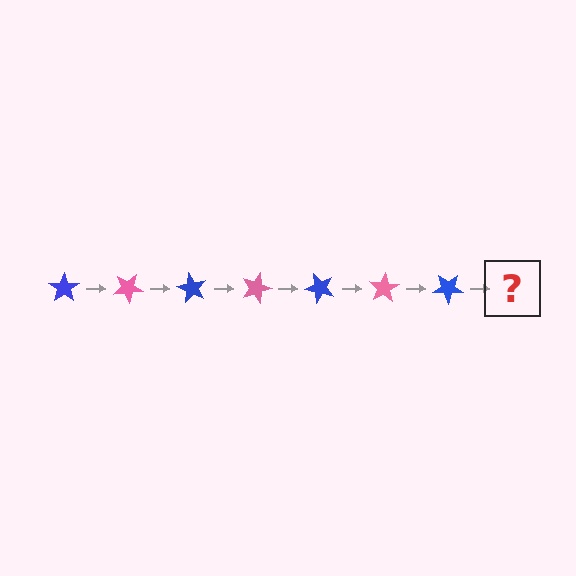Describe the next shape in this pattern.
It should be a pink star, rotated 210 degrees from the start.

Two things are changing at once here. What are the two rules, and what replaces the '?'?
The two rules are that it rotates 30 degrees each step and the color cycles through blue and pink. The '?' should be a pink star, rotated 210 degrees from the start.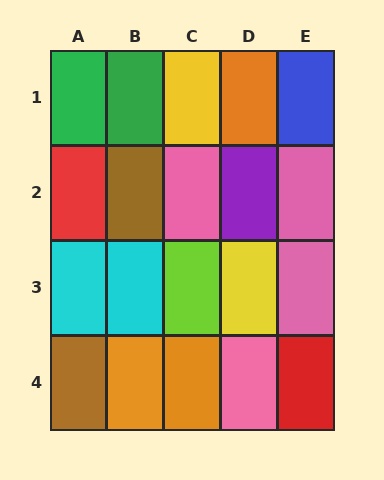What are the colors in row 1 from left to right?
Green, green, yellow, orange, blue.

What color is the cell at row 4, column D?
Pink.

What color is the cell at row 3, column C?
Lime.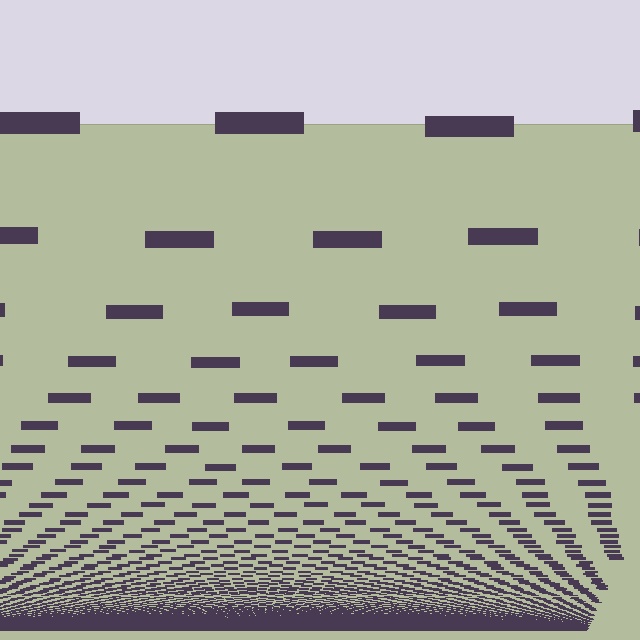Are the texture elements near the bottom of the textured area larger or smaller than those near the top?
Smaller. The gradient is inverted — elements near the bottom are smaller and denser.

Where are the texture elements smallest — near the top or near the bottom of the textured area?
Near the bottom.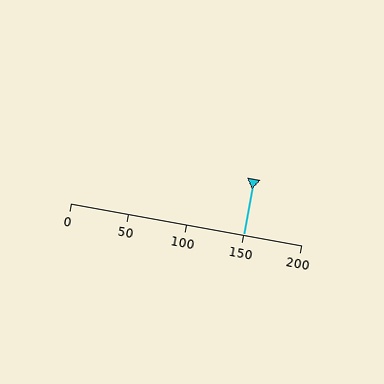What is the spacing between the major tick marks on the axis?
The major ticks are spaced 50 apart.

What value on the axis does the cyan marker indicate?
The marker indicates approximately 150.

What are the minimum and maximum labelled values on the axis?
The axis runs from 0 to 200.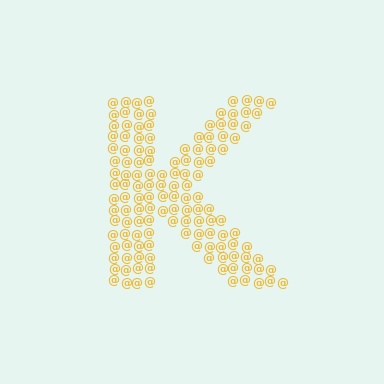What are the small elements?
The small elements are at signs.